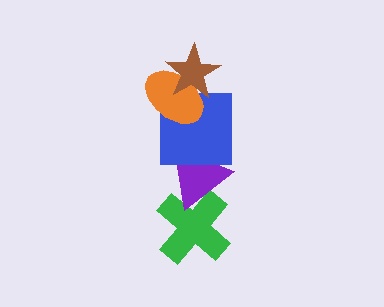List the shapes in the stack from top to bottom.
From top to bottom: the brown star, the orange ellipse, the blue square, the purple triangle, the green cross.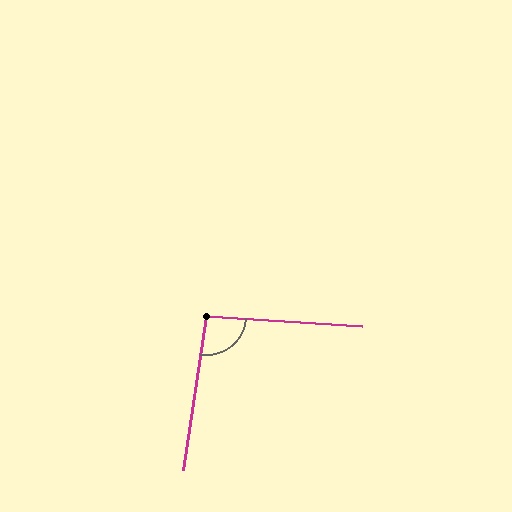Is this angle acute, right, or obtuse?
It is approximately a right angle.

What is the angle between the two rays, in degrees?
Approximately 95 degrees.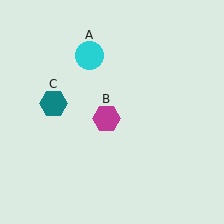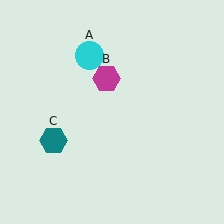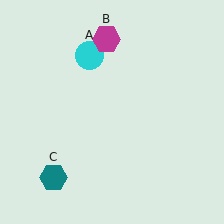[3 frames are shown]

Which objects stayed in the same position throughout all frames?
Cyan circle (object A) remained stationary.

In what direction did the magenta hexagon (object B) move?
The magenta hexagon (object B) moved up.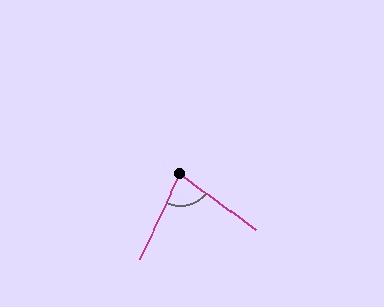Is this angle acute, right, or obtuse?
It is acute.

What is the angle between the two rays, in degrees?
Approximately 78 degrees.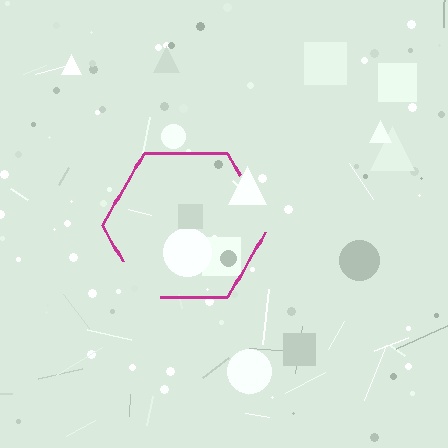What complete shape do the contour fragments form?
The contour fragments form a hexagon.